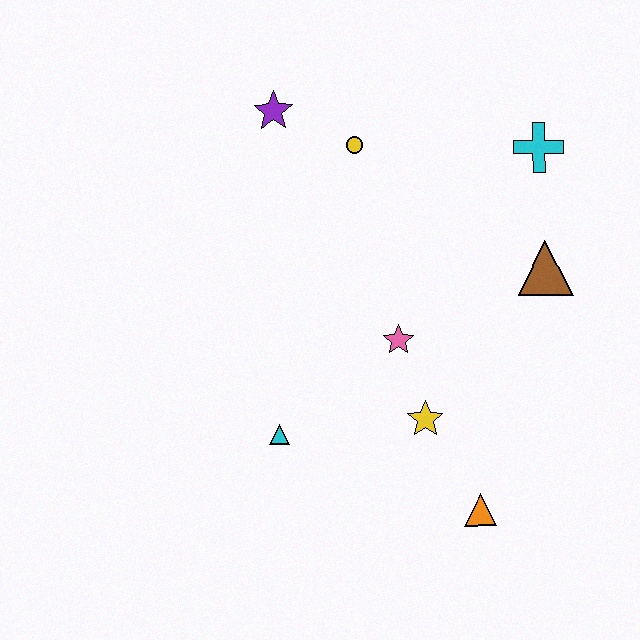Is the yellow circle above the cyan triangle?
Yes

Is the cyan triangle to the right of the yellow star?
No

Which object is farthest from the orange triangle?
The purple star is farthest from the orange triangle.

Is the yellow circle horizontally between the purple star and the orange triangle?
Yes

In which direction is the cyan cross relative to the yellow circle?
The cyan cross is to the right of the yellow circle.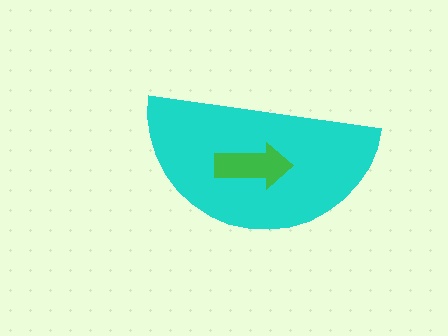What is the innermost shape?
The green arrow.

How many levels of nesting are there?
2.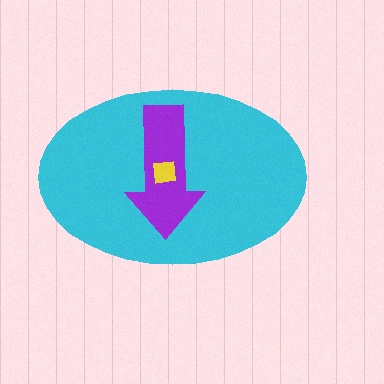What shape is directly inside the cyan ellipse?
The purple arrow.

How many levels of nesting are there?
3.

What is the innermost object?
The yellow square.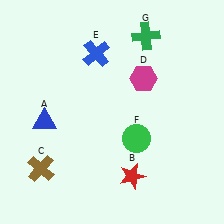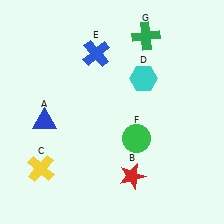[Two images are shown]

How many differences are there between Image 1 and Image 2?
There are 2 differences between the two images.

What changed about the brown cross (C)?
In Image 1, C is brown. In Image 2, it changed to yellow.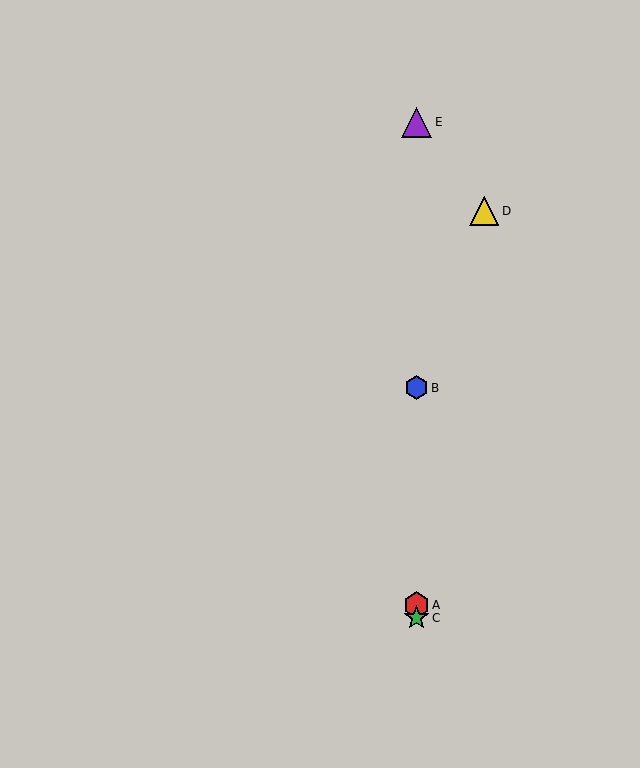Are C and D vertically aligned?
No, C is at x≈416 and D is at x≈484.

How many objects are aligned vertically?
4 objects (A, B, C, E) are aligned vertically.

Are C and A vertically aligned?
Yes, both are at x≈416.